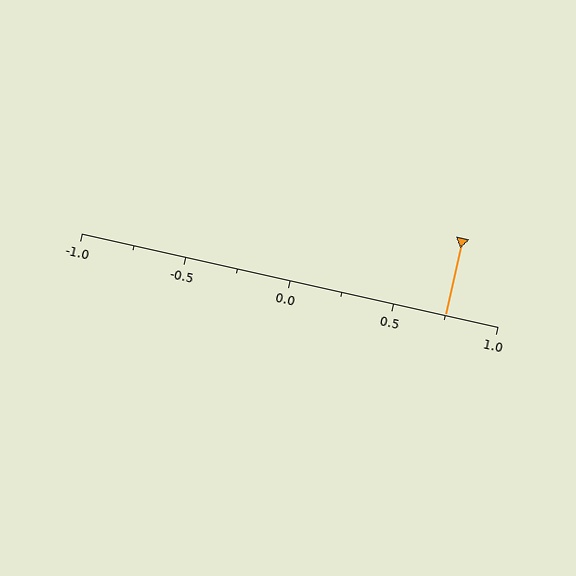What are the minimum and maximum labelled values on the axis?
The axis runs from -1.0 to 1.0.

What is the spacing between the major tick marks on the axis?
The major ticks are spaced 0.5 apart.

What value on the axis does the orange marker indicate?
The marker indicates approximately 0.75.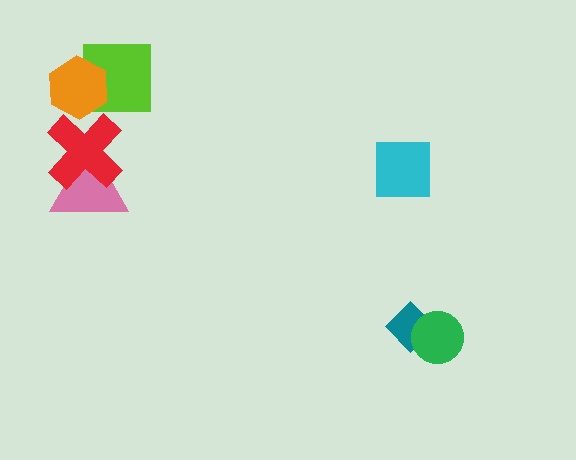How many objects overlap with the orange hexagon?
2 objects overlap with the orange hexagon.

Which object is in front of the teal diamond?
The green circle is in front of the teal diamond.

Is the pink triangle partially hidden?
Yes, it is partially covered by another shape.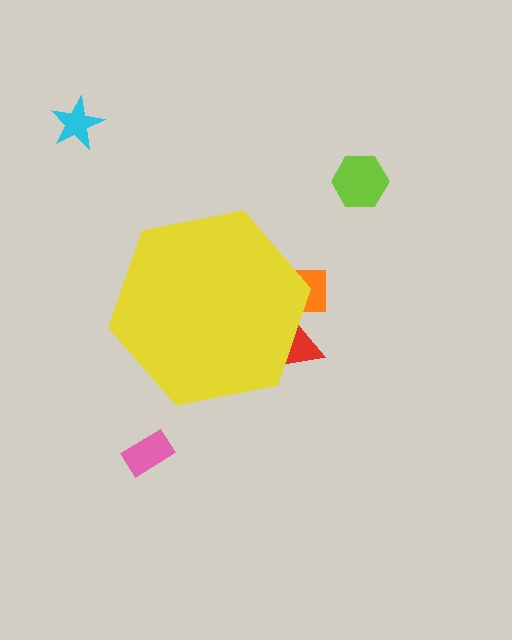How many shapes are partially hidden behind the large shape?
2 shapes are partially hidden.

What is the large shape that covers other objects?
A yellow hexagon.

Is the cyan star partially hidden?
No, the cyan star is fully visible.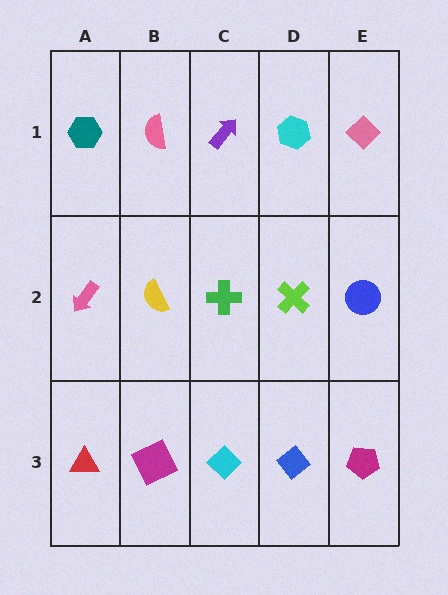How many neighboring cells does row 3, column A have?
2.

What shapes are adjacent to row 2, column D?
A cyan hexagon (row 1, column D), a blue diamond (row 3, column D), a green cross (row 2, column C), a blue circle (row 2, column E).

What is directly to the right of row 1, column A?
A pink semicircle.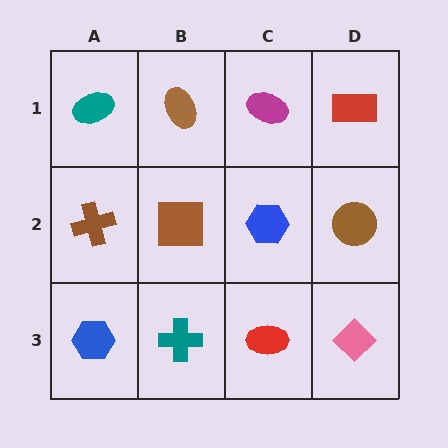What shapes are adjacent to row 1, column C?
A blue hexagon (row 2, column C), a brown ellipse (row 1, column B), a red rectangle (row 1, column D).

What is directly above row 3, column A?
A brown cross.